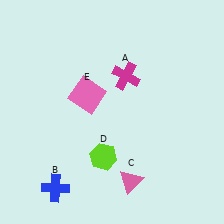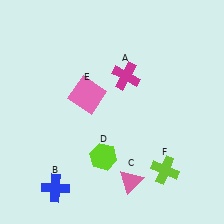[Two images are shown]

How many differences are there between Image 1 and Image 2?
There is 1 difference between the two images.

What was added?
A lime cross (F) was added in Image 2.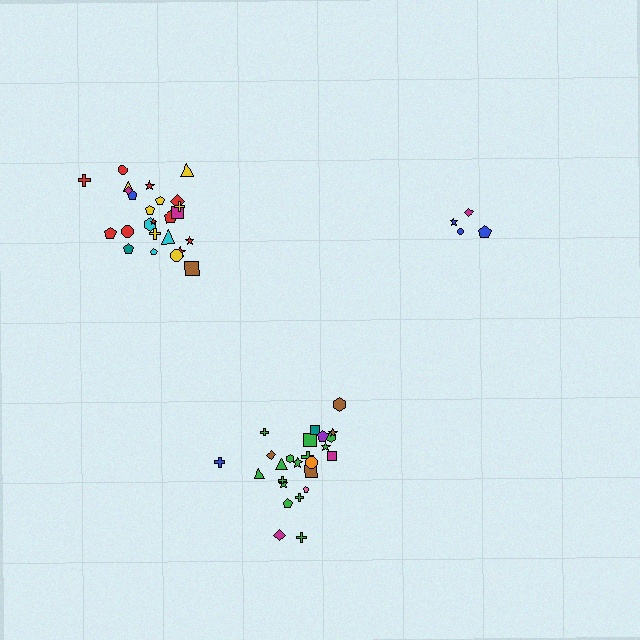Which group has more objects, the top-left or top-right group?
The top-left group.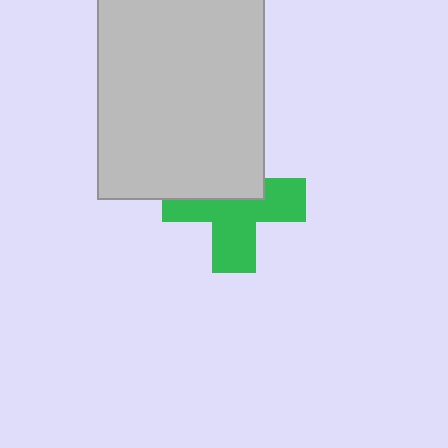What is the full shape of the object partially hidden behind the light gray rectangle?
The partially hidden object is a green cross.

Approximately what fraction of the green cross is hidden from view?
Roughly 41% of the green cross is hidden behind the light gray rectangle.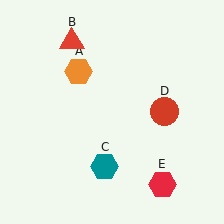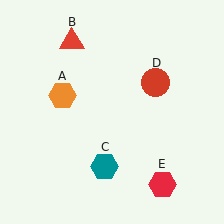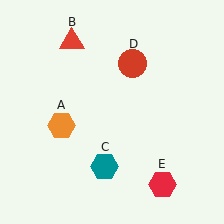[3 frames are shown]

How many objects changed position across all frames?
2 objects changed position: orange hexagon (object A), red circle (object D).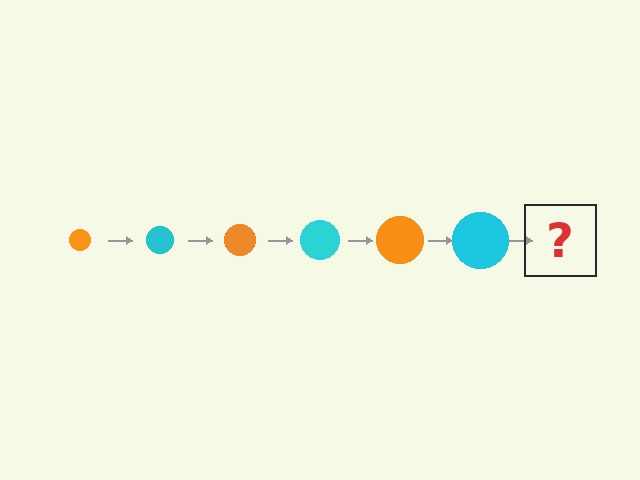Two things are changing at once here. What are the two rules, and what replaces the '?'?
The two rules are that the circle grows larger each step and the color cycles through orange and cyan. The '?' should be an orange circle, larger than the previous one.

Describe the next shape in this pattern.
It should be an orange circle, larger than the previous one.